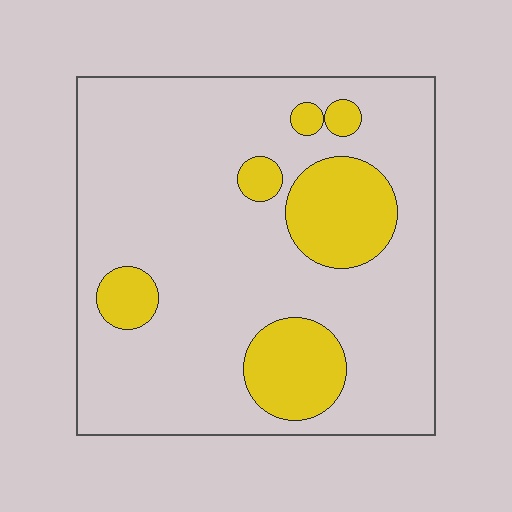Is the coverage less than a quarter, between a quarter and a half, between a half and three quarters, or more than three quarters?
Less than a quarter.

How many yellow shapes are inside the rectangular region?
6.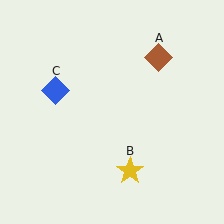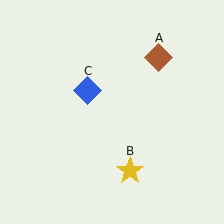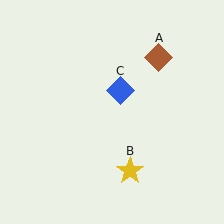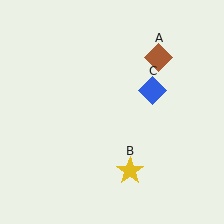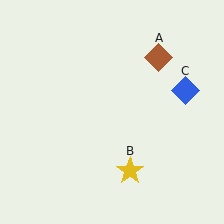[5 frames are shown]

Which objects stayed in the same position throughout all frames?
Brown diamond (object A) and yellow star (object B) remained stationary.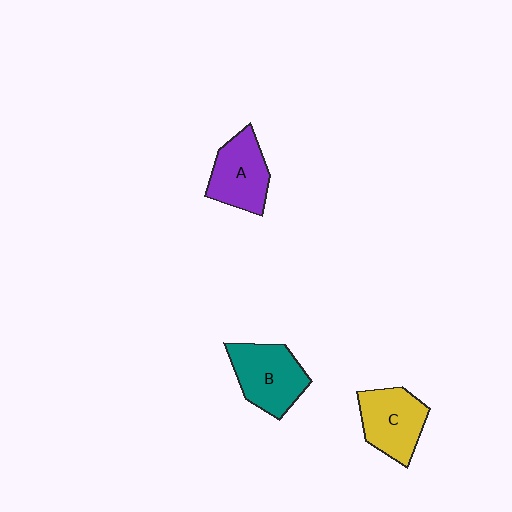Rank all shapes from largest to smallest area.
From largest to smallest: B (teal), C (yellow), A (purple).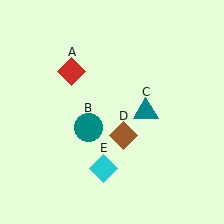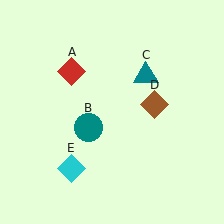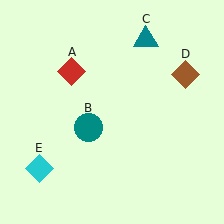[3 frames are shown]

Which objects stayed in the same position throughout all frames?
Red diamond (object A) and teal circle (object B) remained stationary.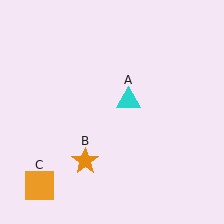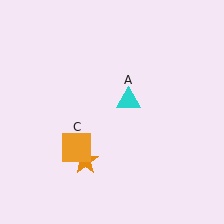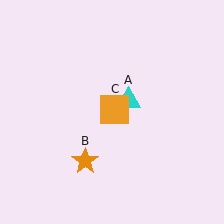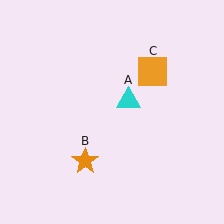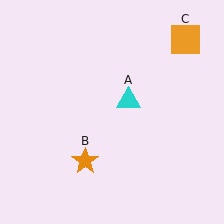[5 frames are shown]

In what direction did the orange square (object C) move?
The orange square (object C) moved up and to the right.